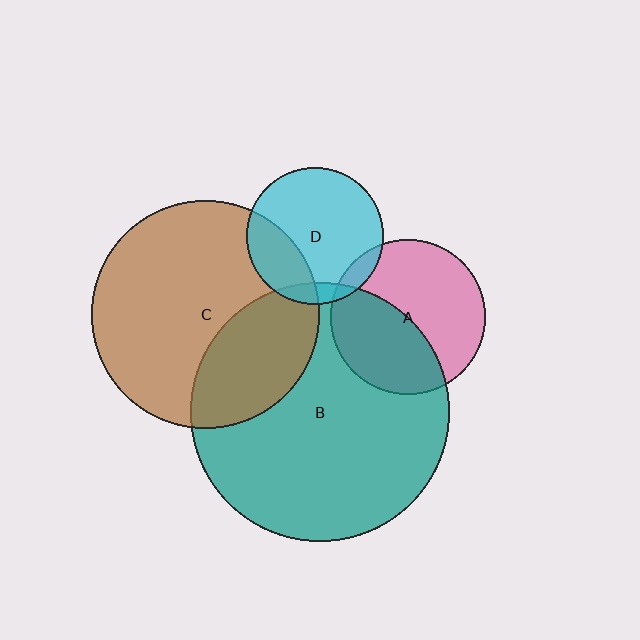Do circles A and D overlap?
Yes.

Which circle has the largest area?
Circle B (teal).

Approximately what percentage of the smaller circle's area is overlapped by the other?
Approximately 10%.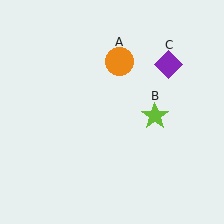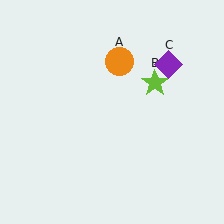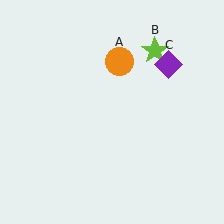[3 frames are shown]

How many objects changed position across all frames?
1 object changed position: lime star (object B).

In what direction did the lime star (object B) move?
The lime star (object B) moved up.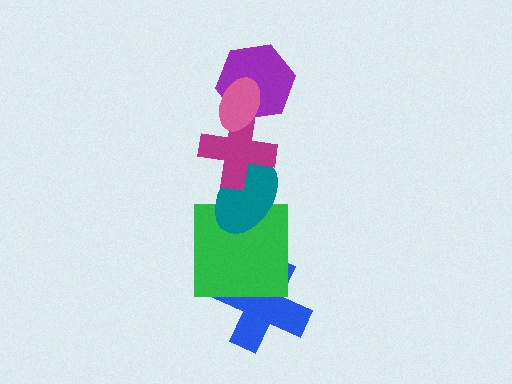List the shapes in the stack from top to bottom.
From top to bottom: the pink ellipse, the purple hexagon, the magenta cross, the teal ellipse, the green square, the blue cross.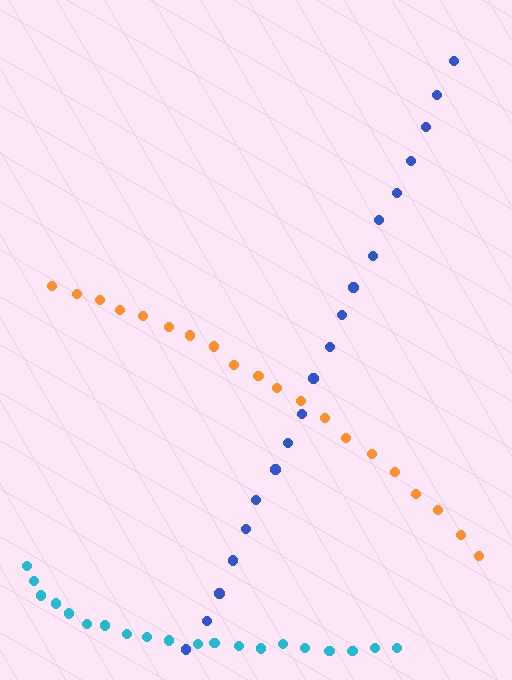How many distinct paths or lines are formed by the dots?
There are 3 distinct paths.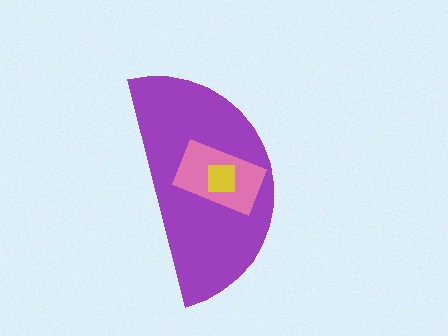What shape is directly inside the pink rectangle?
The yellow square.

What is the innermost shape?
The yellow square.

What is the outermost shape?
The purple semicircle.